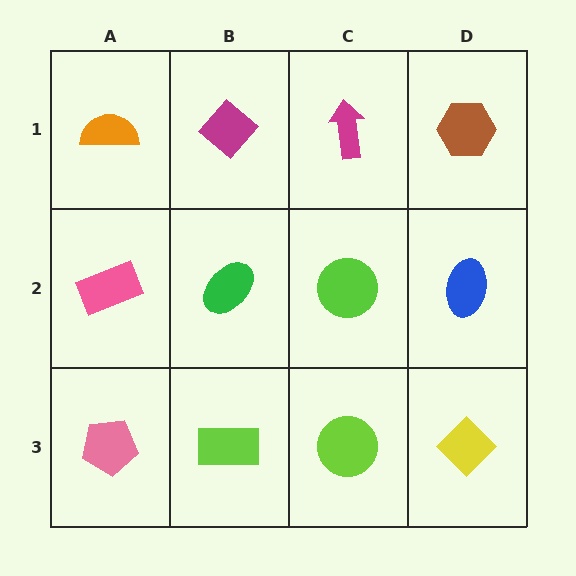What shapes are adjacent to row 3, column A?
A pink rectangle (row 2, column A), a lime rectangle (row 3, column B).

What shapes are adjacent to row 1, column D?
A blue ellipse (row 2, column D), a magenta arrow (row 1, column C).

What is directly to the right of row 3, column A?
A lime rectangle.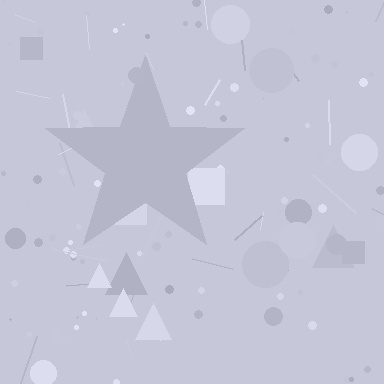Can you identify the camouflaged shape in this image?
The camouflaged shape is a star.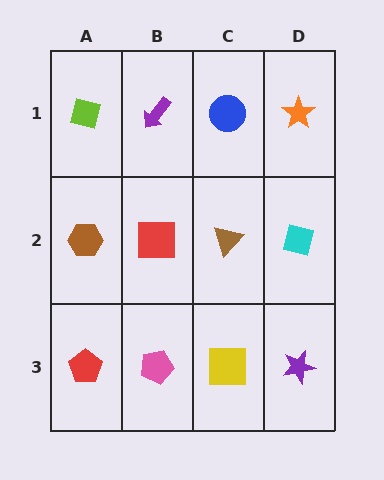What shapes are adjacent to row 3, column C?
A brown triangle (row 2, column C), a pink pentagon (row 3, column B), a purple star (row 3, column D).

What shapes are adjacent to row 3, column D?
A cyan square (row 2, column D), a yellow square (row 3, column C).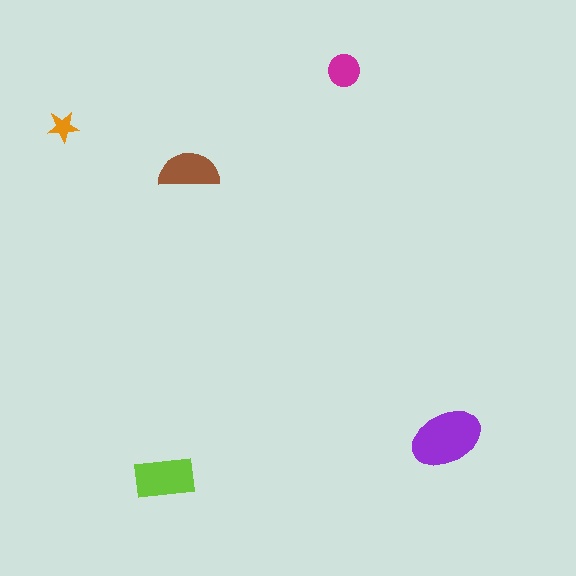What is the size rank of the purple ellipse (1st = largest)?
1st.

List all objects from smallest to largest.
The orange star, the magenta circle, the brown semicircle, the lime rectangle, the purple ellipse.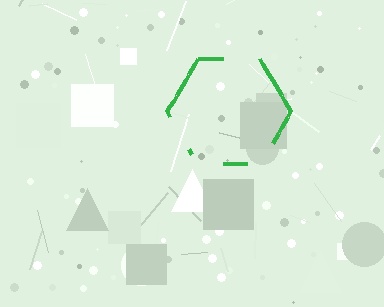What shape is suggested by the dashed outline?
The dashed outline suggests a hexagon.